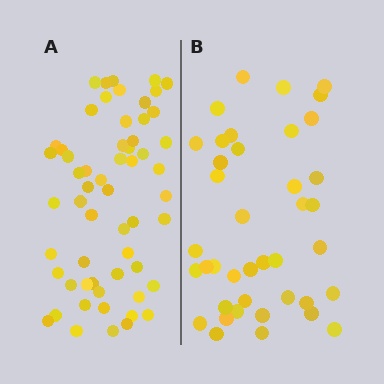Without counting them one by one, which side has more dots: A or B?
Region A (the left region) has more dots.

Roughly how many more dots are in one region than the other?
Region A has approximately 20 more dots than region B.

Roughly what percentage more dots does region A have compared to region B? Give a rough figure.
About 45% more.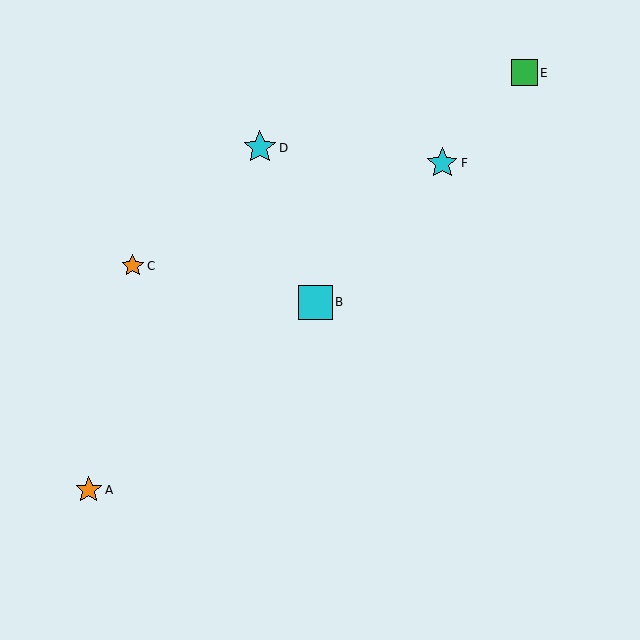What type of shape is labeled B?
Shape B is a cyan square.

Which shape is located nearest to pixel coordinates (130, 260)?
The orange star (labeled C) at (133, 266) is nearest to that location.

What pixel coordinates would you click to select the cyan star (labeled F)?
Click at (442, 163) to select the cyan star F.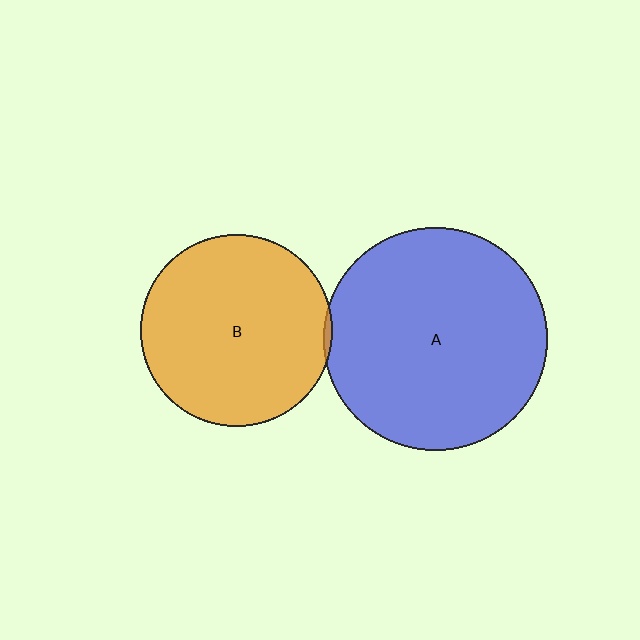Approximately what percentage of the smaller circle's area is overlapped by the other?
Approximately 5%.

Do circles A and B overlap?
Yes.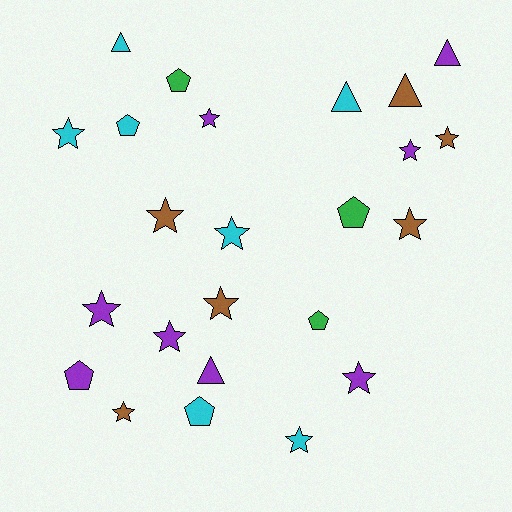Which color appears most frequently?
Purple, with 8 objects.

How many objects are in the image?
There are 24 objects.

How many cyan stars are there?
There are 3 cyan stars.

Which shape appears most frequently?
Star, with 13 objects.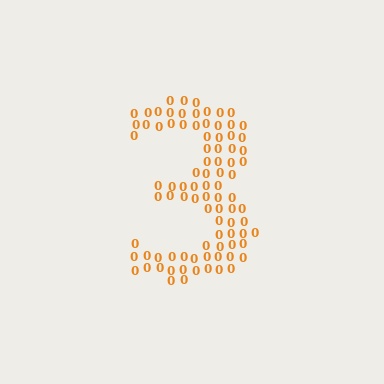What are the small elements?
The small elements are digit 0's.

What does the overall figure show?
The overall figure shows the digit 3.